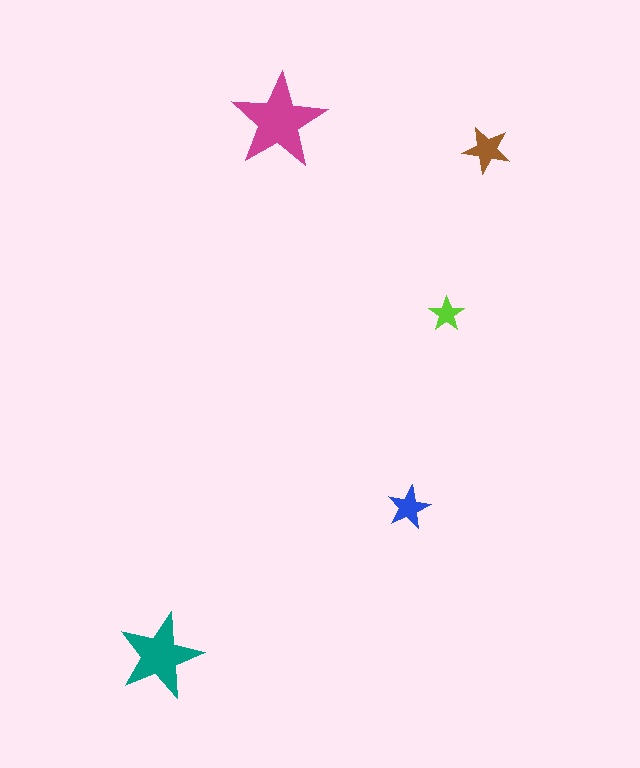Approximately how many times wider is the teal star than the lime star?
About 2.5 times wider.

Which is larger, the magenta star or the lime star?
The magenta one.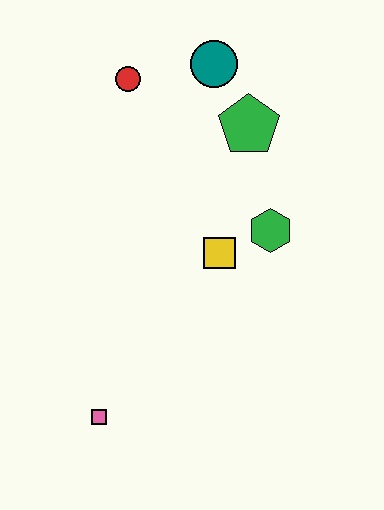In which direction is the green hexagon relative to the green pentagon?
The green hexagon is below the green pentagon.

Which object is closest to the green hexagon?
The yellow square is closest to the green hexagon.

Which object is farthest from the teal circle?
The pink square is farthest from the teal circle.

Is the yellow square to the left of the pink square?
No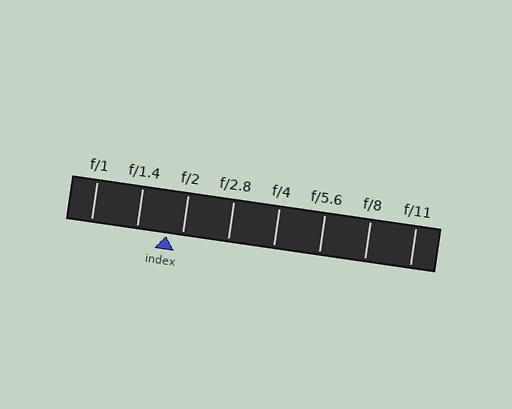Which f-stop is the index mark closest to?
The index mark is closest to f/2.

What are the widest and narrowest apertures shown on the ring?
The widest aperture shown is f/1 and the narrowest is f/11.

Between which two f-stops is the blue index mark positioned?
The index mark is between f/1.4 and f/2.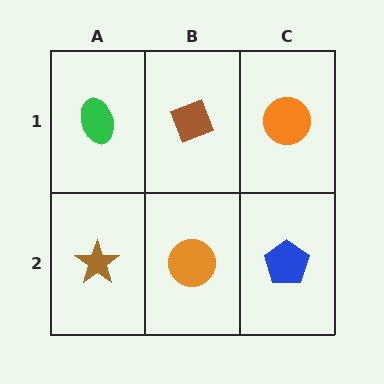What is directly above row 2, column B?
A brown diamond.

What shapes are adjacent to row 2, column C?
An orange circle (row 1, column C), an orange circle (row 2, column B).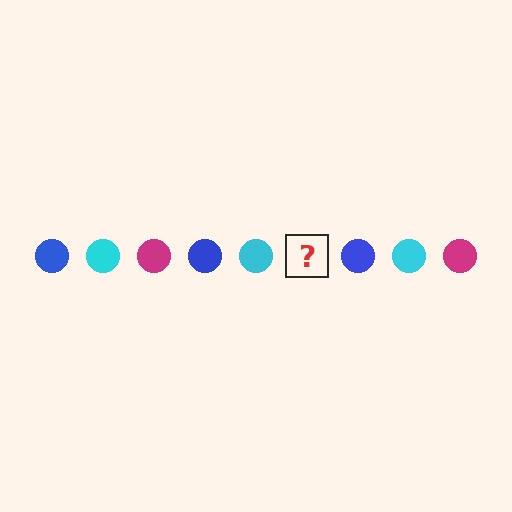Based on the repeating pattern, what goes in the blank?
The blank should be a magenta circle.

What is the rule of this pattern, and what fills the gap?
The rule is that the pattern cycles through blue, cyan, magenta circles. The gap should be filled with a magenta circle.